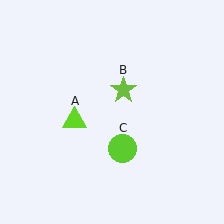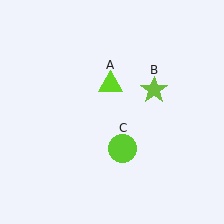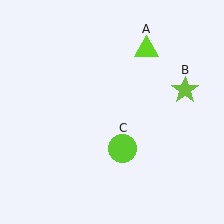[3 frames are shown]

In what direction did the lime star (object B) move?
The lime star (object B) moved right.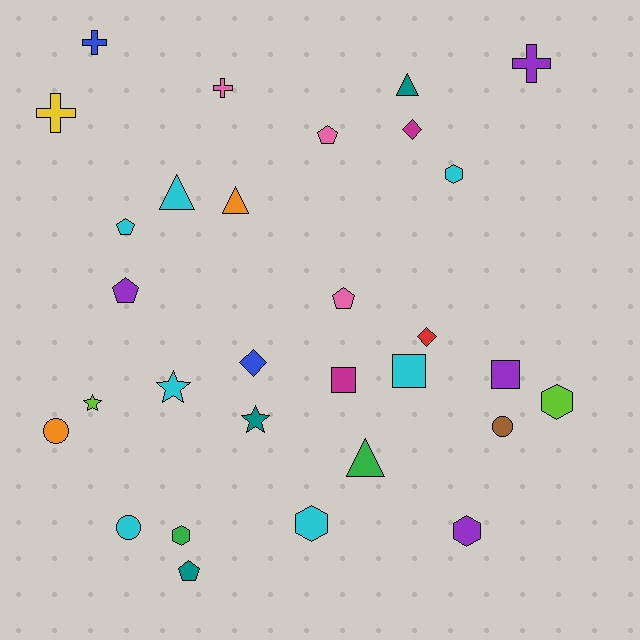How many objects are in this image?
There are 30 objects.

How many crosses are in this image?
There are 4 crosses.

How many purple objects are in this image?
There are 4 purple objects.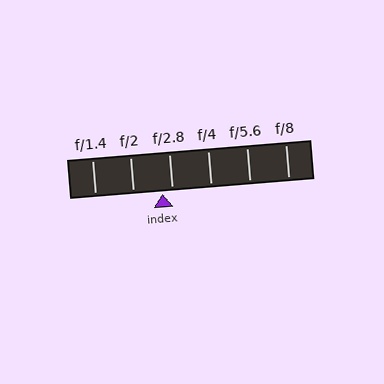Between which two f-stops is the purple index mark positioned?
The index mark is between f/2 and f/2.8.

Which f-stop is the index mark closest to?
The index mark is closest to f/2.8.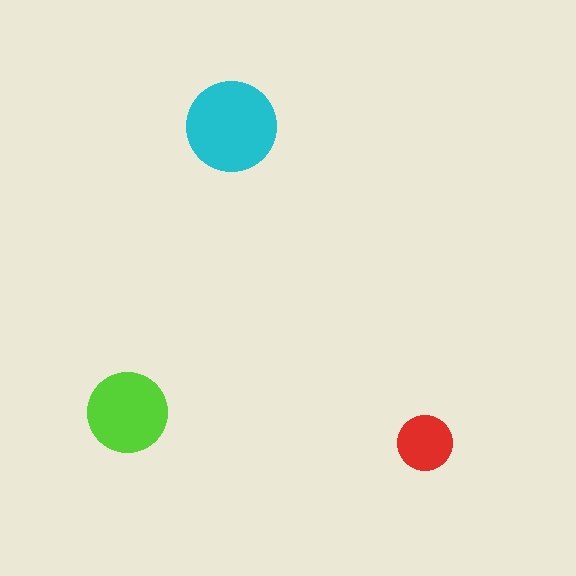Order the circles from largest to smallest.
the cyan one, the lime one, the red one.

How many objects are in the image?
There are 3 objects in the image.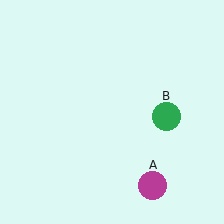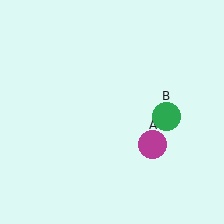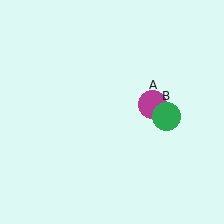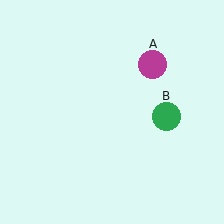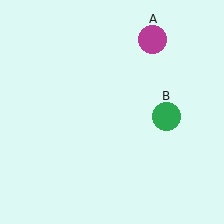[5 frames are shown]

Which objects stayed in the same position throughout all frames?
Green circle (object B) remained stationary.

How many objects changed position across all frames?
1 object changed position: magenta circle (object A).